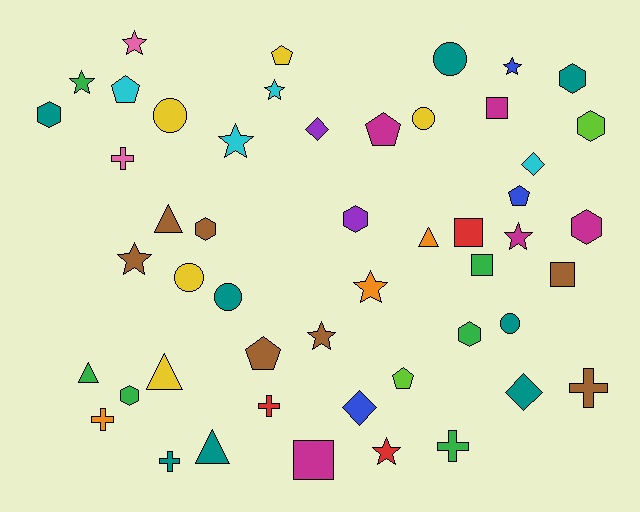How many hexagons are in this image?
There are 8 hexagons.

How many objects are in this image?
There are 50 objects.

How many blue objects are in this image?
There are 3 blue objects.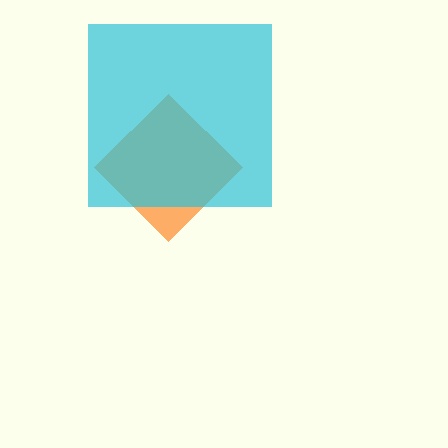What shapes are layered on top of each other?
The layered shapes are: an orange diamond, a cyan square.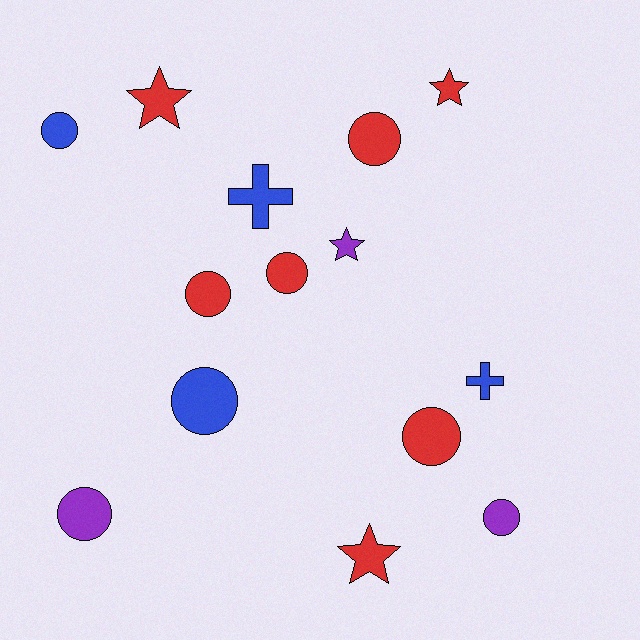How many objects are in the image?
There are 14 objects.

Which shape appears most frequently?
Circle, with 8 objects.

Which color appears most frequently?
Red, with 7 objects.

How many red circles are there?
There are 4 red circles.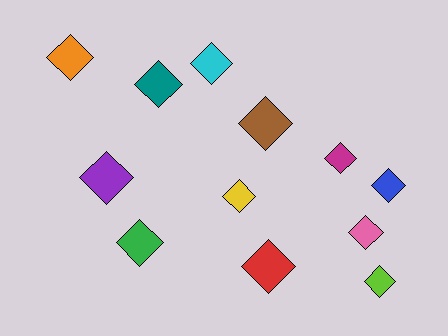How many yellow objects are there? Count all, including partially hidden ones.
There is 1 yellow object.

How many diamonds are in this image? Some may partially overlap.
There are 12 diamonds.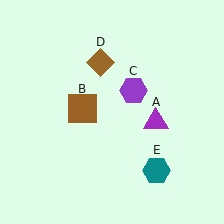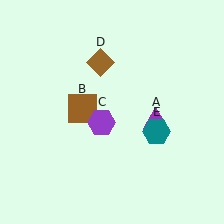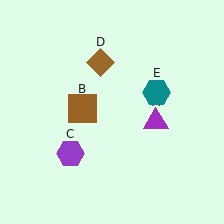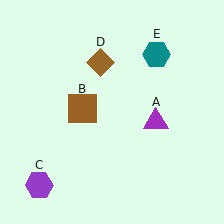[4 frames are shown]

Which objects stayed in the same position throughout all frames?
Purple triangle (object A) and brown square (object B) and brown diamond (object D) remained stationary.